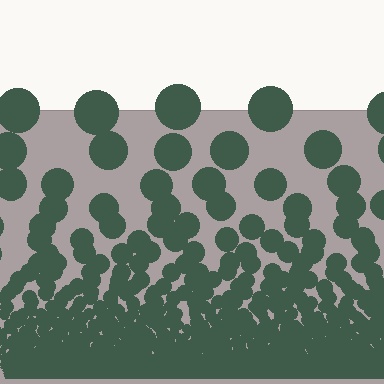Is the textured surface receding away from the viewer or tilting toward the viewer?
The surface appears to tilt toward the viewer. Texture elements get larger and sparser toward the top.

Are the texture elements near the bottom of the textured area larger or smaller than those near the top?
Smaller. The gradient is inverted — elements near the bottom are smaller and denser.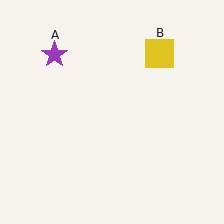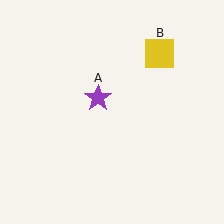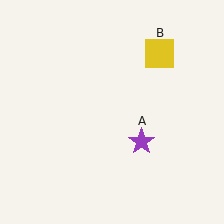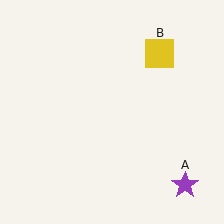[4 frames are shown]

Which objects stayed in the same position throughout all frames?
Yellow square (object B) remained stationary.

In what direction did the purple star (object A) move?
The purple star (object A) moved down and to the right.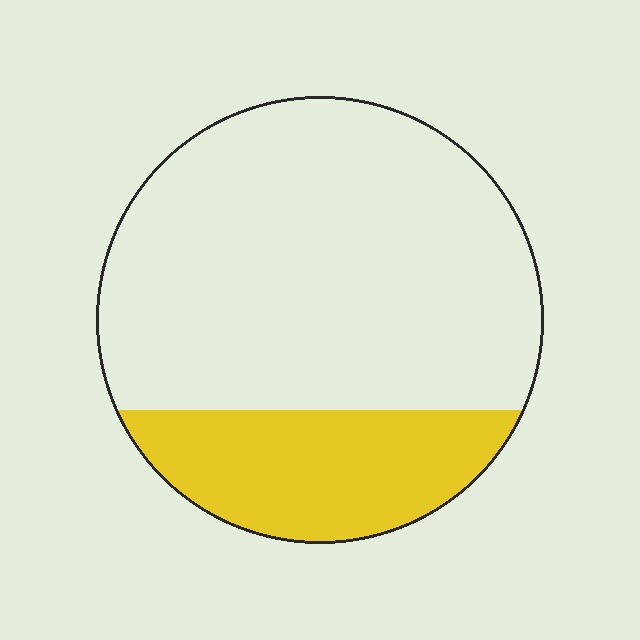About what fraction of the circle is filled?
About one quarter (1/4).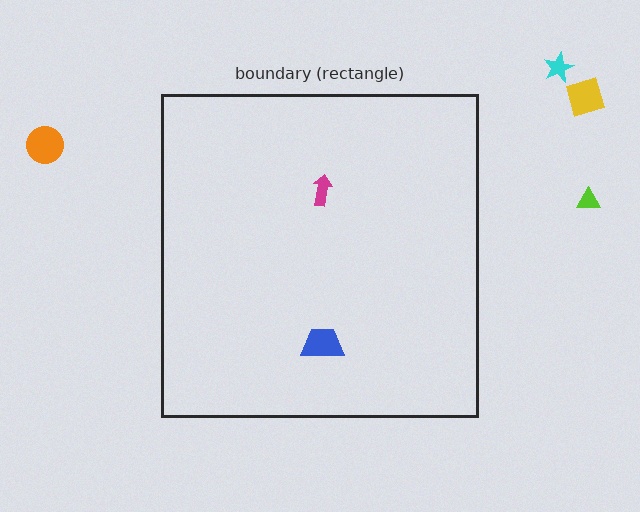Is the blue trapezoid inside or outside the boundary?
Inside.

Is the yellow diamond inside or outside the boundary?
Outside.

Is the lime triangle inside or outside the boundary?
Outside.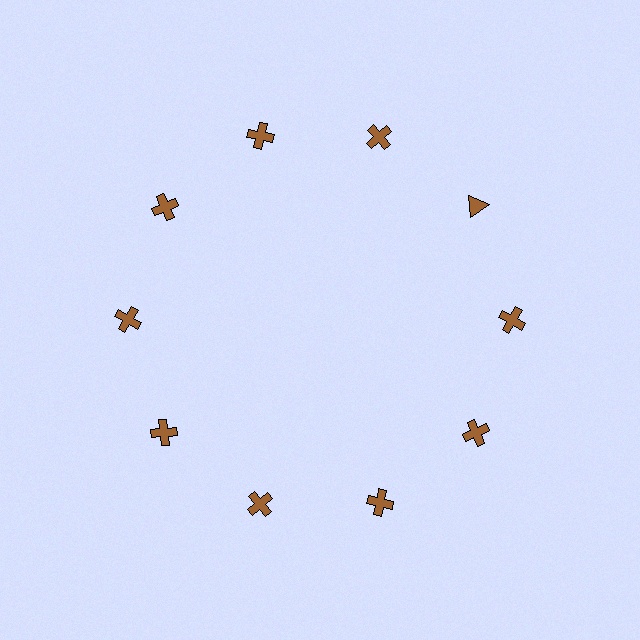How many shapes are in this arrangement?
There are 10 shapes arranged in a ring pattern.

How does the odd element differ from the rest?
It has a different shape: triangle instead of cross.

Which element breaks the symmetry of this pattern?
The brown triangle at roughly the 2 o'clock position breaks the symmetry. All other shapes are brown crosses.